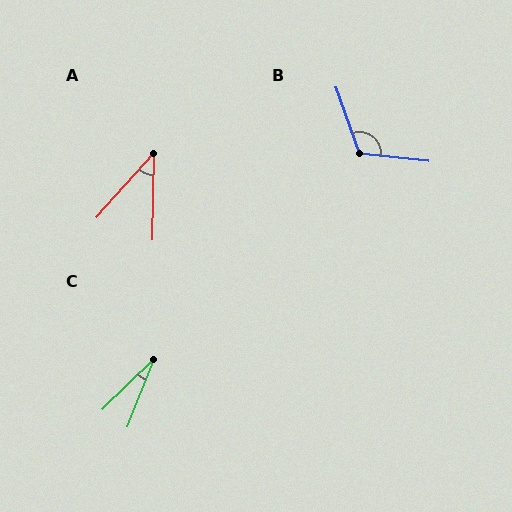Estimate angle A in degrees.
Approximately 40 degrees.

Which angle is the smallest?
C, at approximately 24 degrees.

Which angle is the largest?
B, at approximately 115 degrees.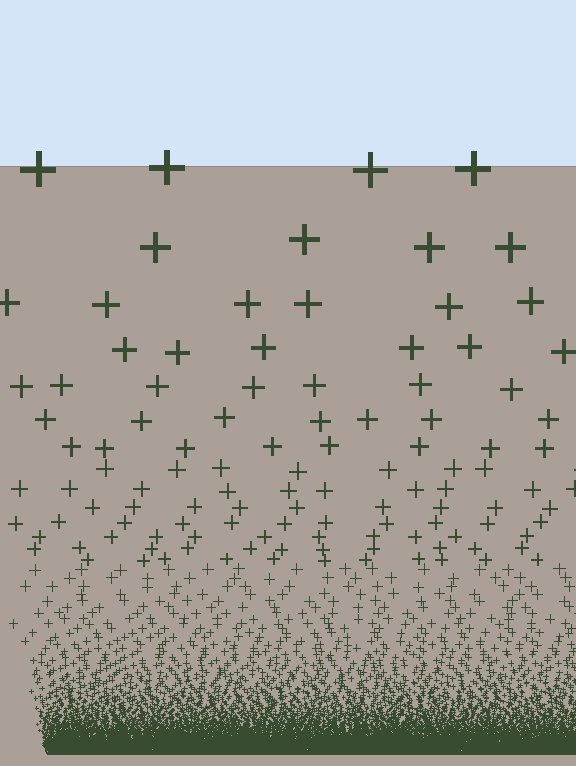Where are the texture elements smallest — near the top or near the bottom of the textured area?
Near the bottom.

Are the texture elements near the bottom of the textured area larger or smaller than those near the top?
Smaller. The gradient is inverted — elements near the bottom are smaller and denser.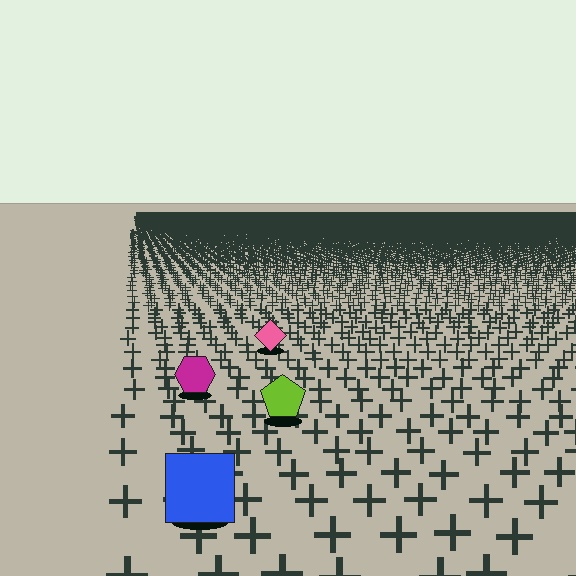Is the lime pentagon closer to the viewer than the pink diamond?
Yes. The lime pentagon is closer — you can tell from the texture gradient: the ground texture is coarser near it.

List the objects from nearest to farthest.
From nearest to farthest: the blue square, the lime pentagon, the magenta hexagon, the pink diamond.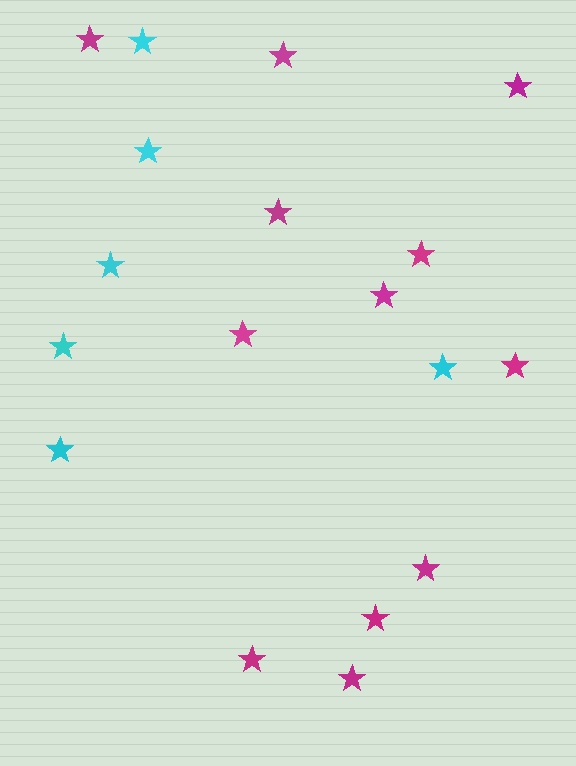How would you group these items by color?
There are 2 groups: one group of cyan stars (6) and one group of magenta stars (12).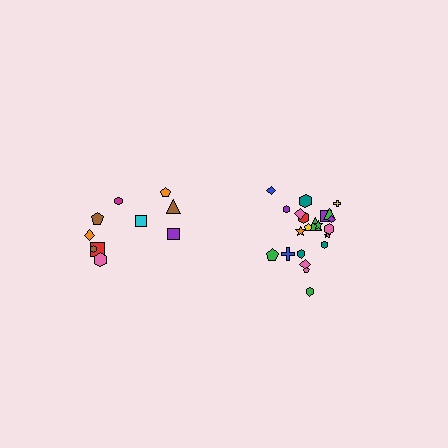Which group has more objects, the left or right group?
The right group.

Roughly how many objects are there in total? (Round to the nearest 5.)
Roughly 30 objects in total.